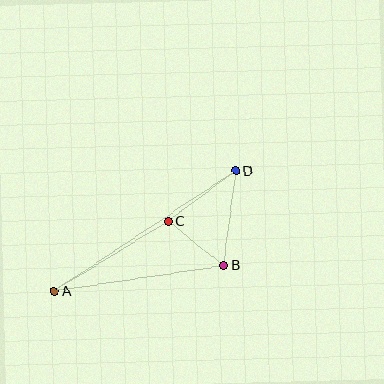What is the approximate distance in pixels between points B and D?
The distance between B and D is approximately 96 pixels.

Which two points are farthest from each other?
Points A and D are farthest from each other.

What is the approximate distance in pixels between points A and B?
The distance between A and B is approximately 172 pixels.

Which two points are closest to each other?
Points B and C are closest to each other.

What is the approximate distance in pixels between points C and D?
The distance between C and D is approximately 85 pixels.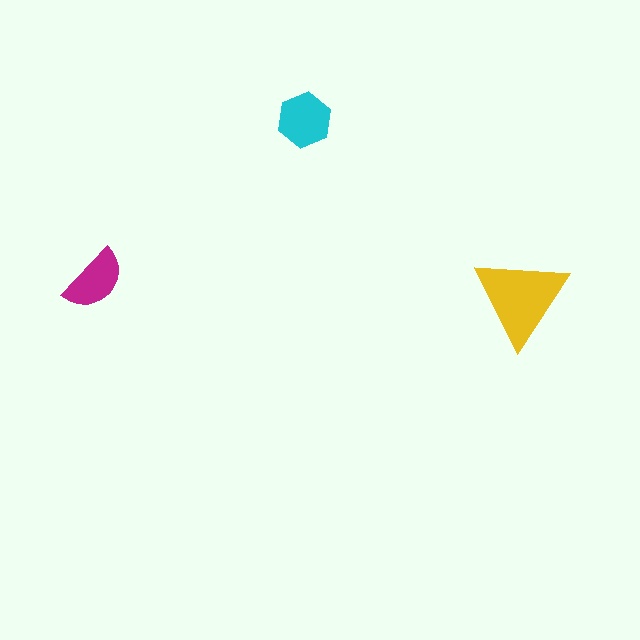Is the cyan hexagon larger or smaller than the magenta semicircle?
Larger.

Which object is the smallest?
The magenta semicircle.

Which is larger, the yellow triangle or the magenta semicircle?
The yellow triangle.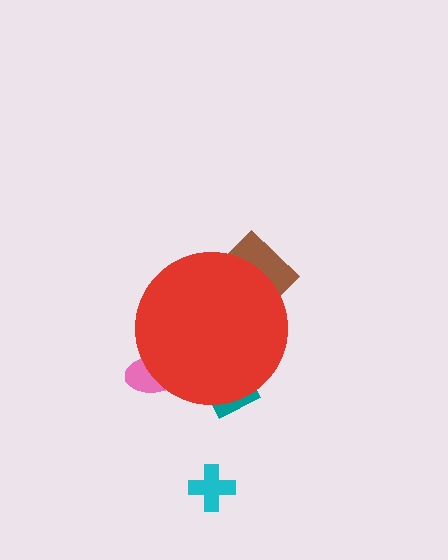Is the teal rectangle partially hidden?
Yes, the teal rectangle is partially hidden behind the red circle.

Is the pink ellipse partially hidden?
Yes, the pink ellipse is partially hidden behind the red circle.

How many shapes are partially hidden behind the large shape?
3 shapes are partially hidden.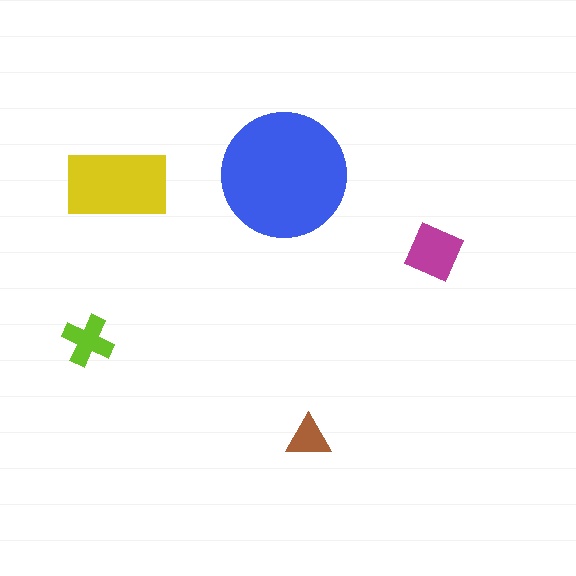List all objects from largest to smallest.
The blue circle, the yellow rectangle, the magenta square, the lime cross, the brown triangle.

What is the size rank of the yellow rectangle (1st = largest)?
2nd.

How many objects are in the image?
There are 5 objects in the image.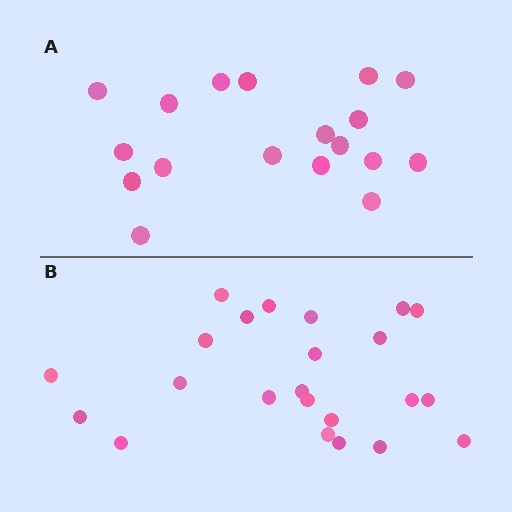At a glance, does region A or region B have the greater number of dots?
Region B (the bottom region) has more dots.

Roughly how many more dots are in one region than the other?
Region B has about 5 more dots than region A.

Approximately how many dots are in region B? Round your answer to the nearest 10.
About 20 dots. (The exact count is 23, which rounds to 20.)